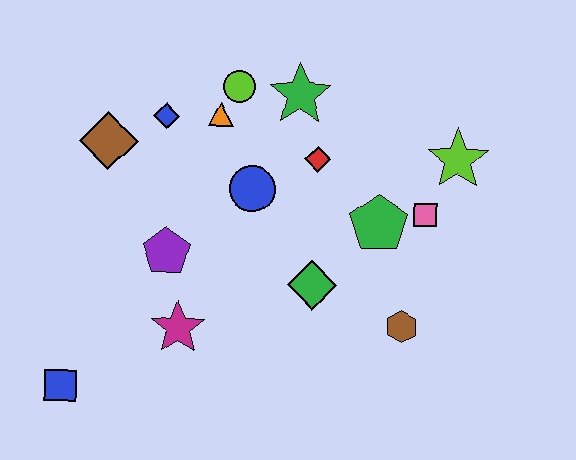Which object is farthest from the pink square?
The blue square is farthest from the pink square.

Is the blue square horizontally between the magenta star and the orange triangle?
No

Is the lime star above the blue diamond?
No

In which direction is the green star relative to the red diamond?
The green star is above the red diamond.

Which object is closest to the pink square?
The green pentagon is closest to the pink square.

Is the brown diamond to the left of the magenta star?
Yes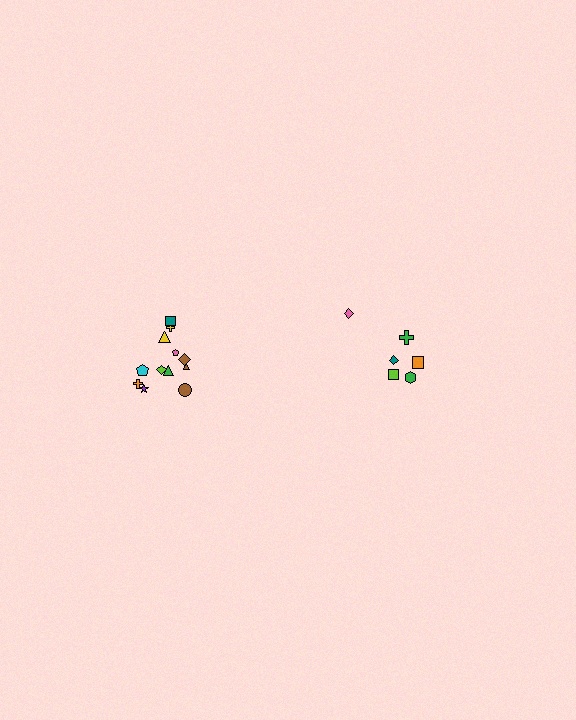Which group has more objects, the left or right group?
The left group.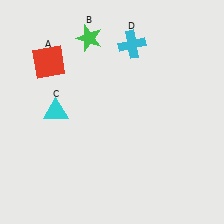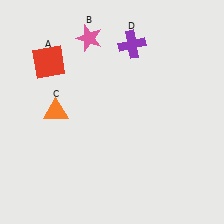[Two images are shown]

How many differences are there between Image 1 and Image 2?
There are 3 differences between the two images.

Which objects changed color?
B changed from green to pink. C changed from cyan to orange. D changed from cyan to purple.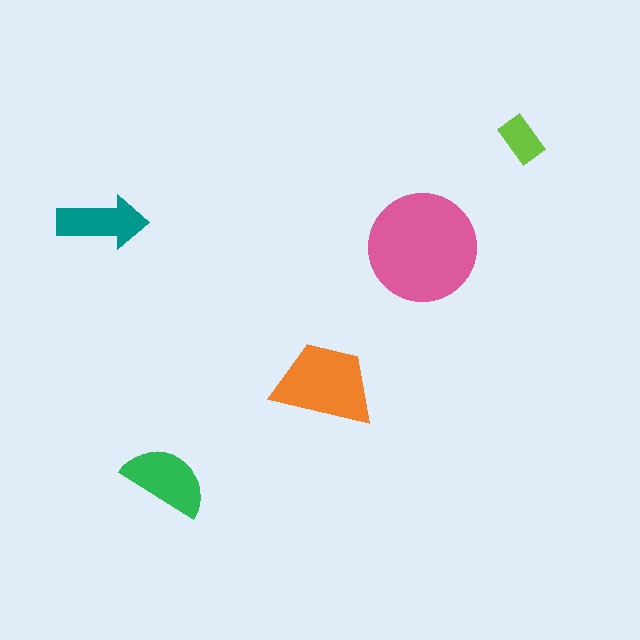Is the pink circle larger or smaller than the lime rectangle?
Larger.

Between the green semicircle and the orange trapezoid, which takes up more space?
The orange trapezoid.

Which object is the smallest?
The lime rectangle.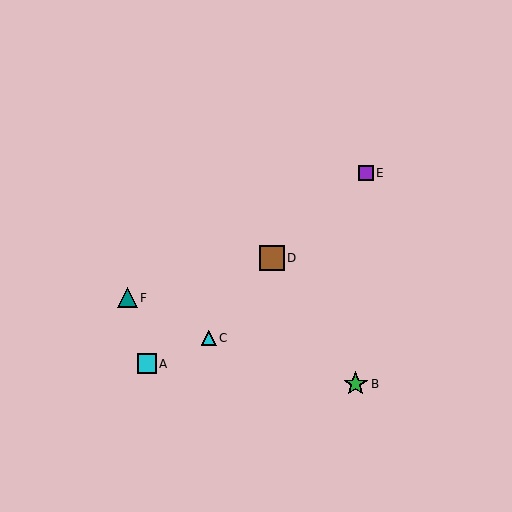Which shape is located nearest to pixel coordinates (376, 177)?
The purple square (labeled E) at (366, 173) is nearest to that location.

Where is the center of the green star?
The center of the green star is at (356, 384).